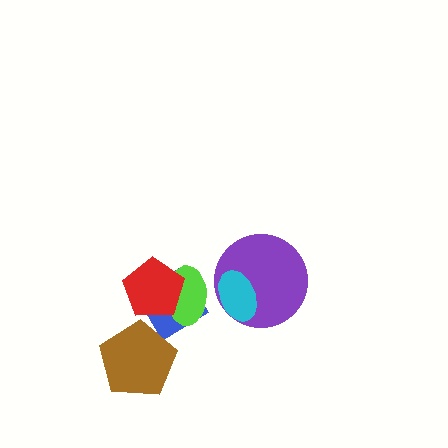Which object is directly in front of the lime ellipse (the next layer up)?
The red pentagon is directly in front of the lime ellipse.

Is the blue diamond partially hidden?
Yes, it is partially covered by another shape.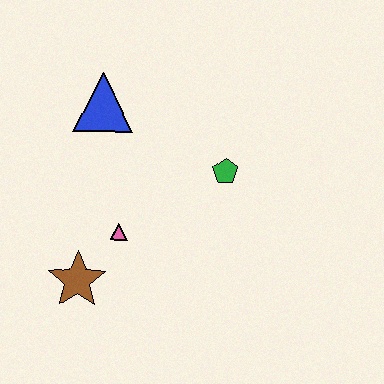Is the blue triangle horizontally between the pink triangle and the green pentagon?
No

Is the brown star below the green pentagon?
Yes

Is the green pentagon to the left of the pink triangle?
No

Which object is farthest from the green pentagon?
The brown star is farthest from the green pentagon.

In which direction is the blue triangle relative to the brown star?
The blue triangle is above the brown star.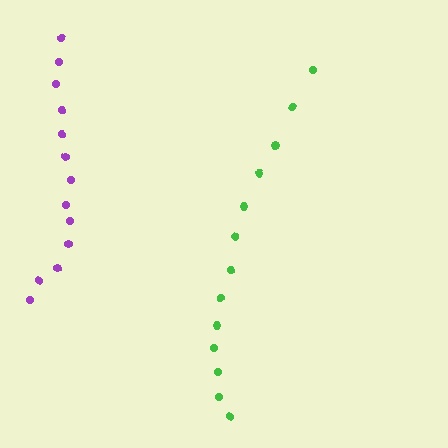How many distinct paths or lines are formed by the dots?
There are 2 distinct paths.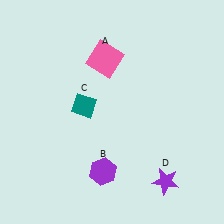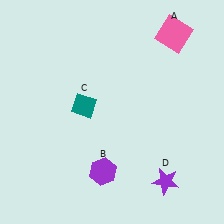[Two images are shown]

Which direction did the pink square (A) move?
The pink square (A) moved right.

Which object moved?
The pink square (A) moved right.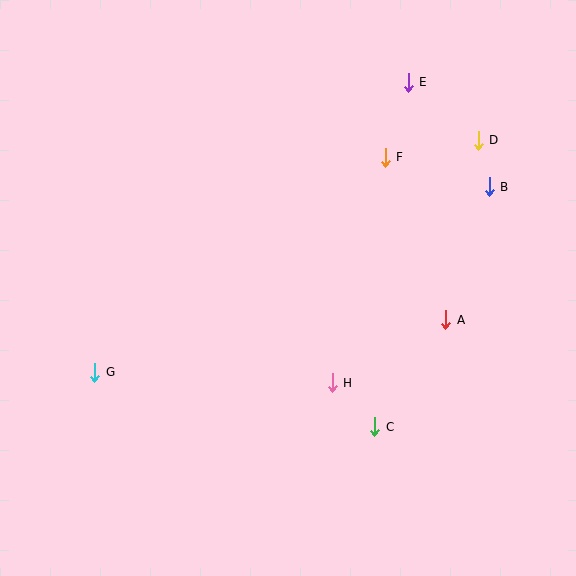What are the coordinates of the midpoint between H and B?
The midpoint between H and B is at (411, 285).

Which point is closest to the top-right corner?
Point D is closest to the top-right corner.